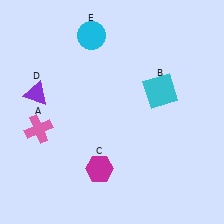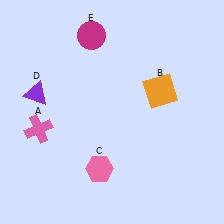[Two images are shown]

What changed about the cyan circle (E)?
In Image 1, E is cyan. In Image 2, it changed to magenta.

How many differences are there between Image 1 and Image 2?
There are 3 differences between the two images.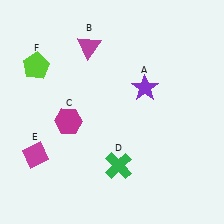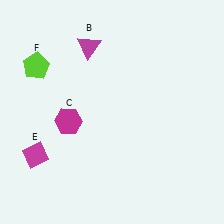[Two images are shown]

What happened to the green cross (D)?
The green cross (D) was removed in Image 2. It was in the bottom-right area of Image 1.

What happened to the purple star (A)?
The purple star (A) was removed in Image 2. It was in the top-right area of Image 1.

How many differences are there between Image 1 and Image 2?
There are 2 differences between the two images.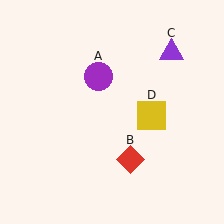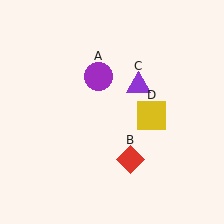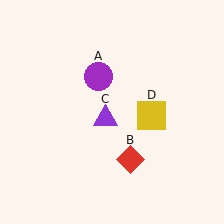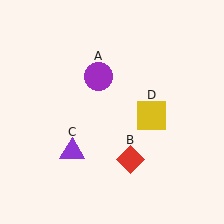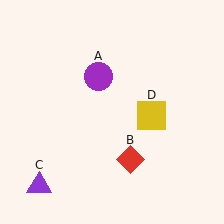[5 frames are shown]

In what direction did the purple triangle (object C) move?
The purple triangle (object C) moved down and to the left.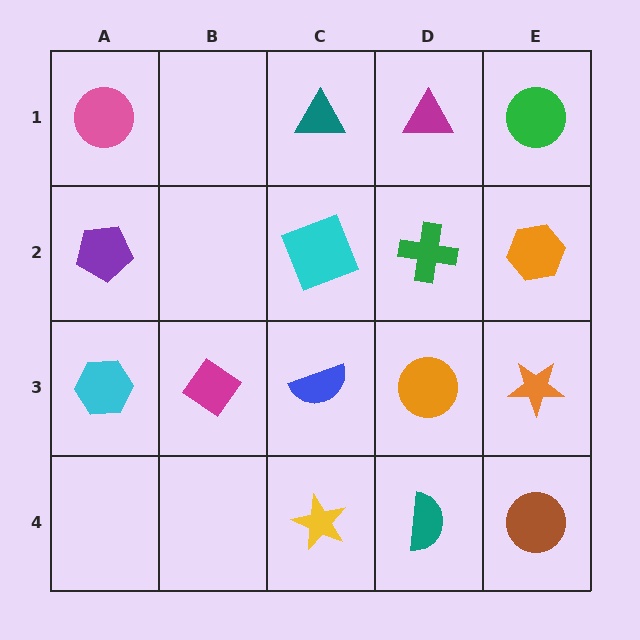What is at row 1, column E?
A green circle.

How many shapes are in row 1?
4 shapes.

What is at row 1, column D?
A magenta triangle.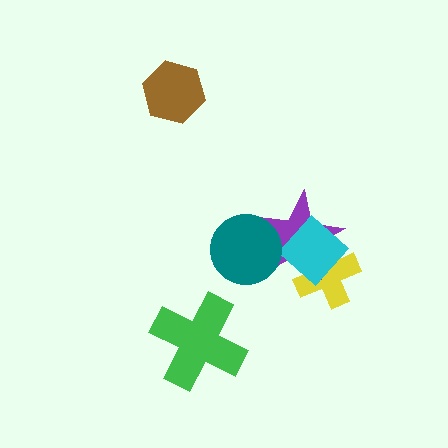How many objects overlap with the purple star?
3 objects overlap with the purple star.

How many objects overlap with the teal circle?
1 object overlaps with the teal circle.